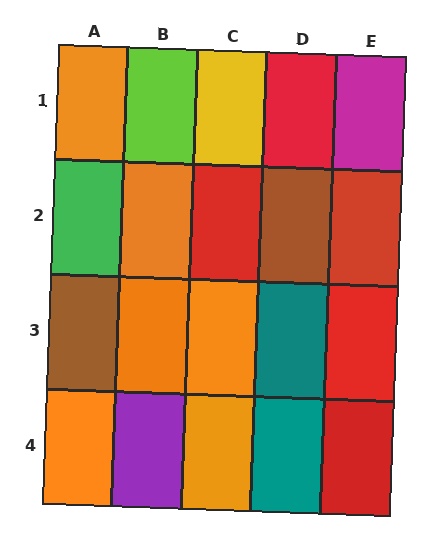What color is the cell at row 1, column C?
Yellow.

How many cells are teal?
2 cells are teal.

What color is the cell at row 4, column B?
Purple.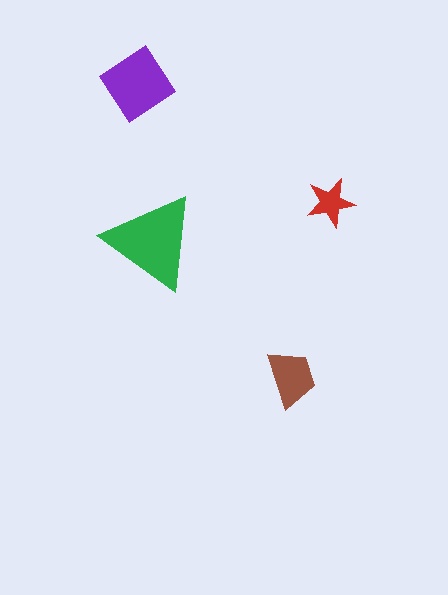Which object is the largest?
The green triangle.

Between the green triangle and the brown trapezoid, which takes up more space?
The green triangle.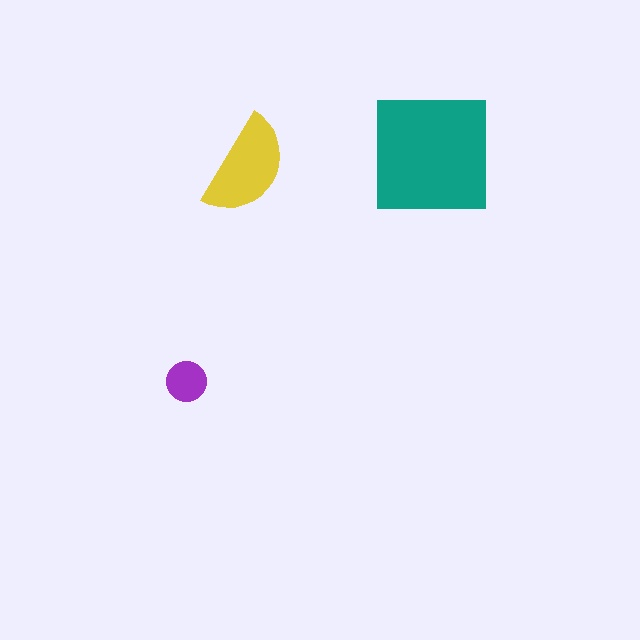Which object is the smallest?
The purple circle.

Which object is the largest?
The teal square.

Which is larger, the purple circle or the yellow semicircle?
The yellow semicircle.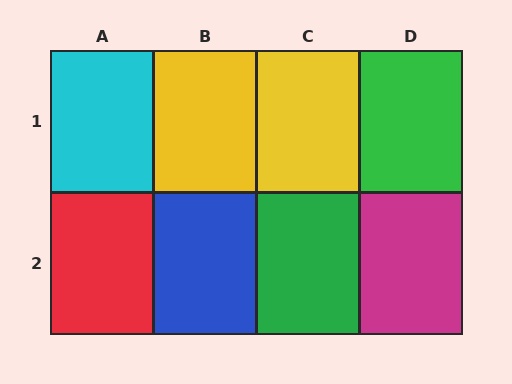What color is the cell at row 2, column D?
Magenta.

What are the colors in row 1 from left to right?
Cyan, yellow, yellow, green.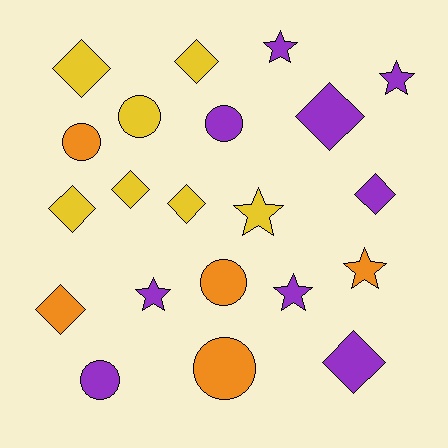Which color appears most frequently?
Purple, with 9 objects.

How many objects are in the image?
There are 21 objects.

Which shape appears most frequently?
Diamond, with 9 objects.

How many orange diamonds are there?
There is 1 orange diamond.